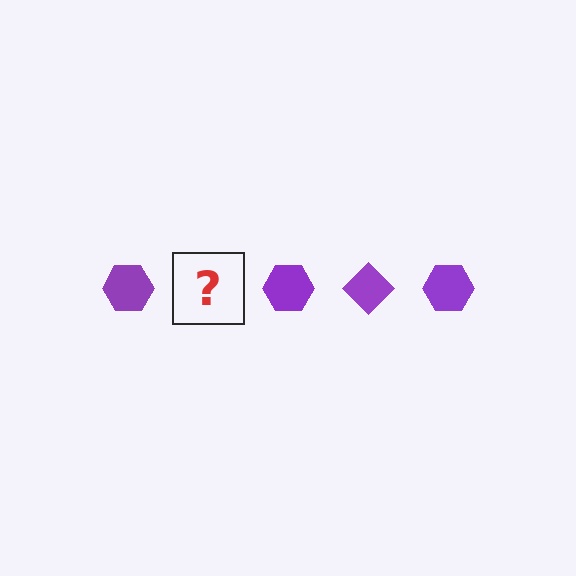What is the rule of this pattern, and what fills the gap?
The rule is that the pattern cycles through hexagon, diamond shapes in purple. The gap should be filled with a purple diamond.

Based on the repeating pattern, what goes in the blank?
The blank should be a purple diamond.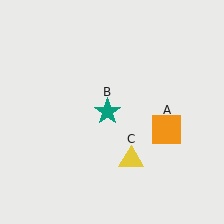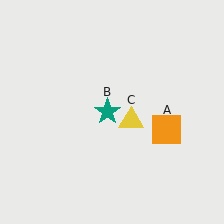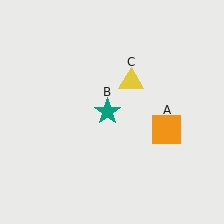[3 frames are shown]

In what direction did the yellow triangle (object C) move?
The yellow triangle (object C) moved up.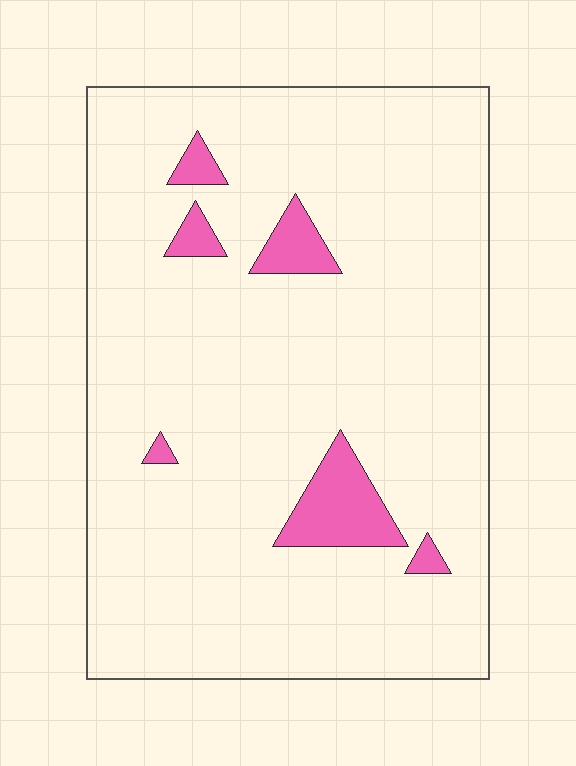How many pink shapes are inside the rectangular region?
6.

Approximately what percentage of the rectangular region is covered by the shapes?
Approximately 5%.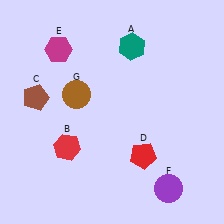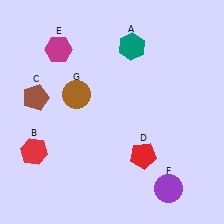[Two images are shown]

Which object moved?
The red hexagon (B) moved left.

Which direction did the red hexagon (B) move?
The red hexagon (B) moved left.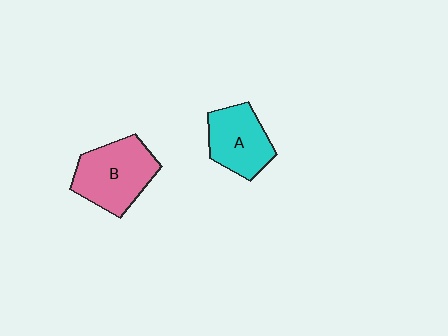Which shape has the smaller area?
Shape A (cyan).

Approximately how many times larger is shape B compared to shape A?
Approximately 1.3 times.